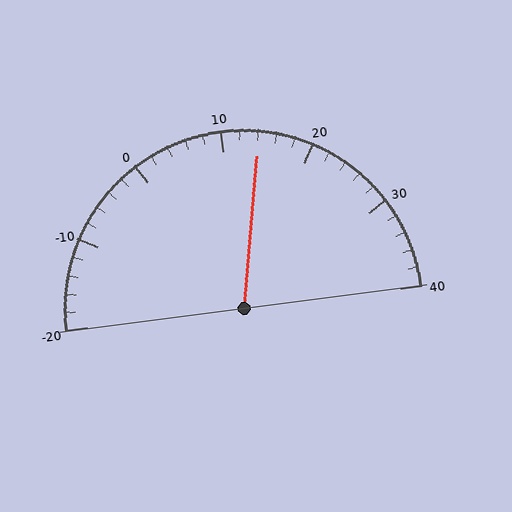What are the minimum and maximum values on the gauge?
The gauge ranges from -20 to 40.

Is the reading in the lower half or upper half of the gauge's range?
The reading is in the upper half of the range (-20 to 40).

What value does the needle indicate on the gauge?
The needle indicates approximately 14.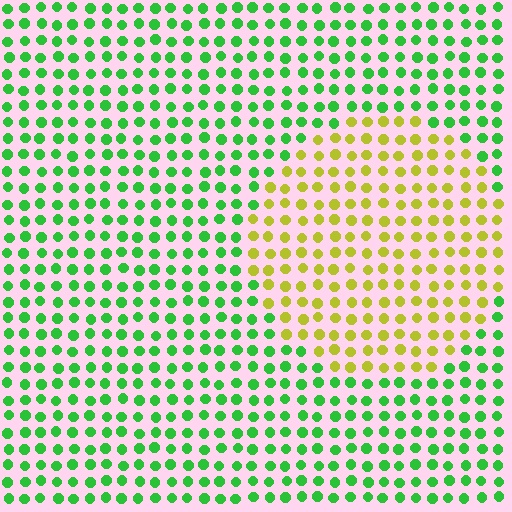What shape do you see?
I see a circle.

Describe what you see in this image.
The image is filled with small green elements in a uniform arrangement. A circle-shaped region is visible where the elements are tinted to a slightly different hue, forming a subtle color boundary.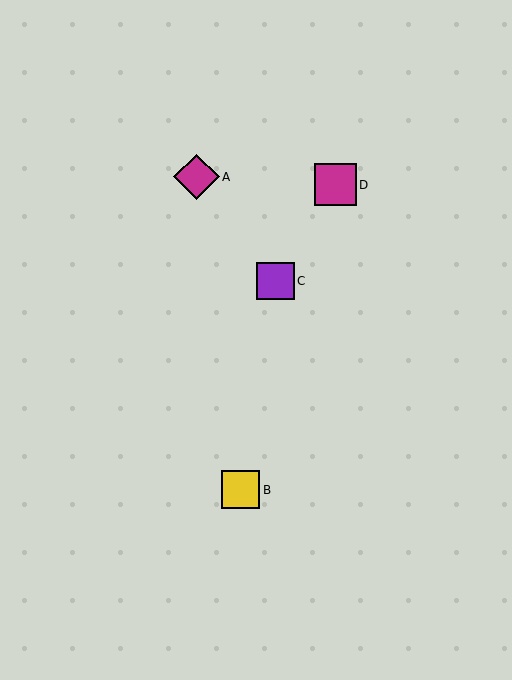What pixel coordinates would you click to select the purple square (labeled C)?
Click at (276, 281) to select the purple square C.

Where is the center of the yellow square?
The center of the yellow square is at (241, 490).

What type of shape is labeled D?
Shape D is a magenta square.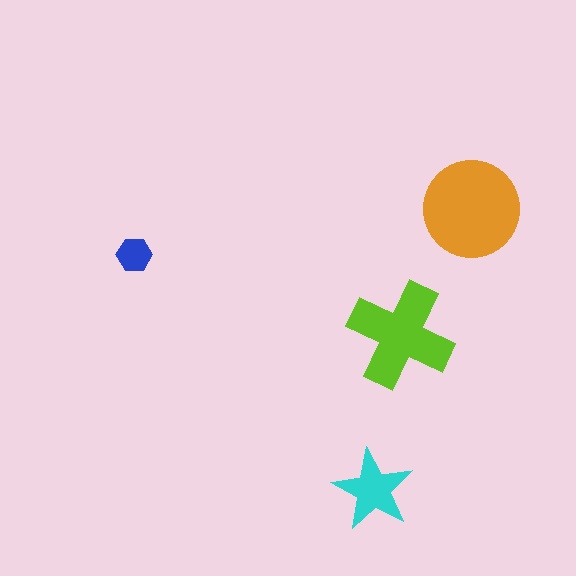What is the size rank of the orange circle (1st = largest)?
1st.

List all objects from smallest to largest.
The blue hexagon, the cyan star, the lime cross, the orange circle.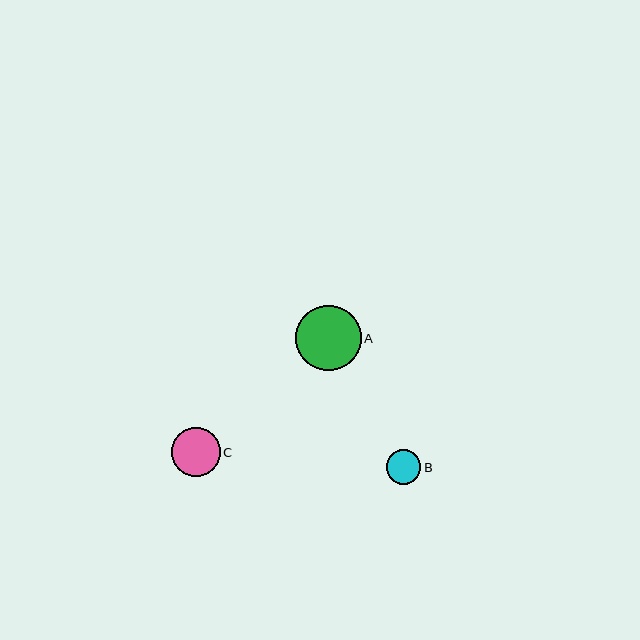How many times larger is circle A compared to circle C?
Circle A is approximately 1.3 times the size of circle C.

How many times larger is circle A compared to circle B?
Circle A is approximately 1.9 times the size of circle B.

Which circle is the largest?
Circle A is the largest with a size of approximately 66 pixels.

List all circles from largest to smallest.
From largest to smallest: A, C, B.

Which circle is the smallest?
Circle B is the smallest with a size of approximately 34 pixels.